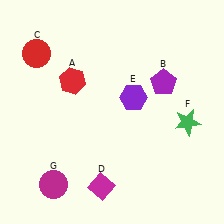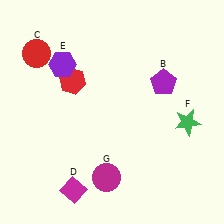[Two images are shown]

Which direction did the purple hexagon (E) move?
The purple hexagon (E) moved left.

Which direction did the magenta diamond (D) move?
The magenta diamond (D) moved left.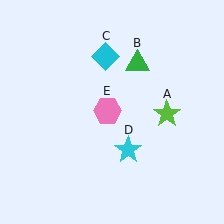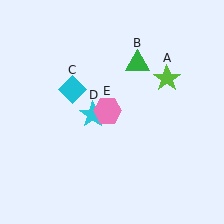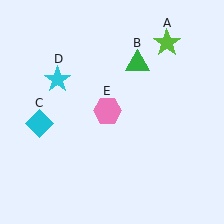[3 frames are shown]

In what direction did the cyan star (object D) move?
The cyan star (object D) moved up and to the left.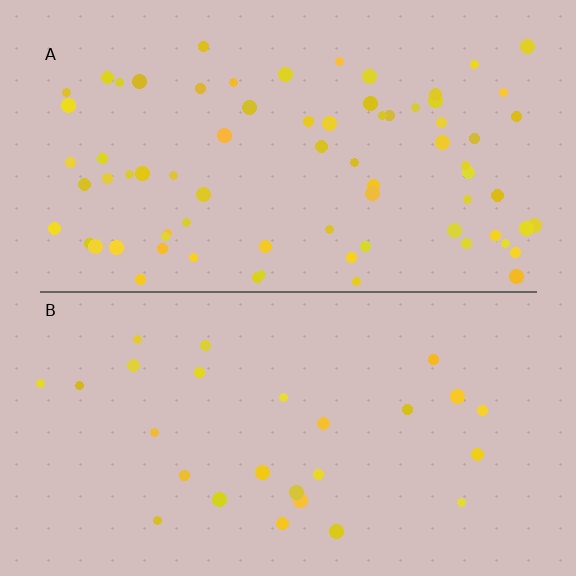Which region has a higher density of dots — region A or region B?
A (the top).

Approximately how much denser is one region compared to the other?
Approximately 2.8× — region A over region B.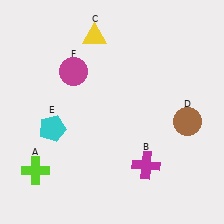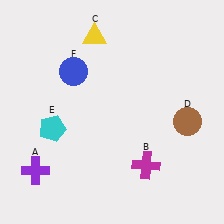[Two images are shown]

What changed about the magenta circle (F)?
In Image 1, F is magenta. In Image 2, it changed to blue.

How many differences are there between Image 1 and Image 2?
There are 2 differences between the two images.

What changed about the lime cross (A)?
In Image 1, A is lime. In Image 2, it changed to purple.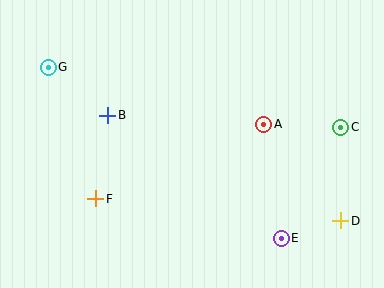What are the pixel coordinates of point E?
Point E is at (281, 238).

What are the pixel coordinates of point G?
Point G is at (48, 67).